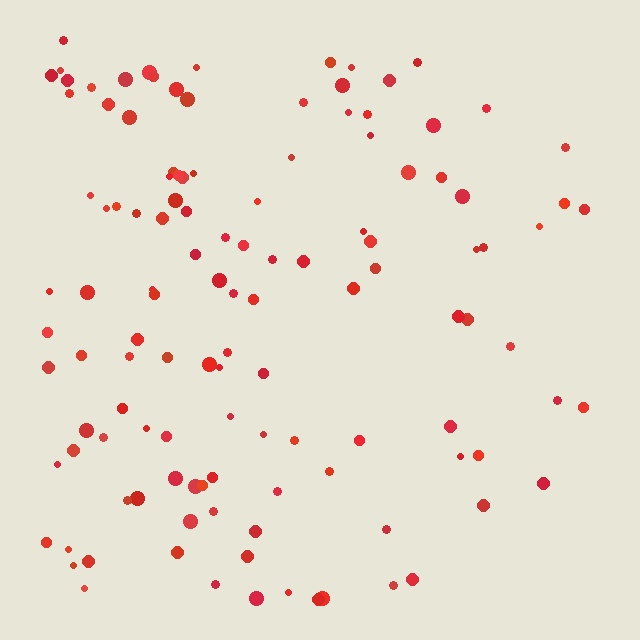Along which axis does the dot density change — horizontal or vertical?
Horizontal.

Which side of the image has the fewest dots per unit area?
The right.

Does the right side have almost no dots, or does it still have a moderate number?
Still a moderate number, just noticeably fewer than the left.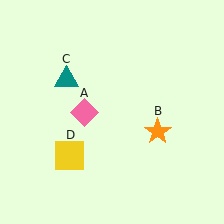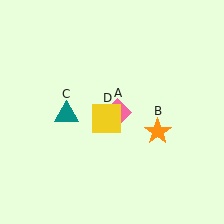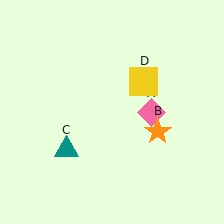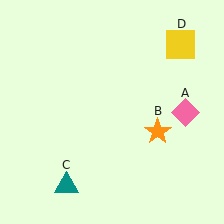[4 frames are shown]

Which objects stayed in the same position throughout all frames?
Orange star (object B) remained stationary.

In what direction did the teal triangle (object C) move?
The teal triangle (object C) moved down.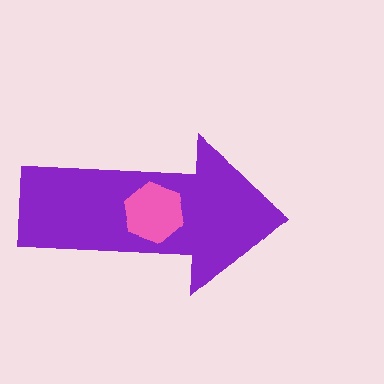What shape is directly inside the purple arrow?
The pink hexagon.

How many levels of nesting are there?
2.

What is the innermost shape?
The pink hexagon.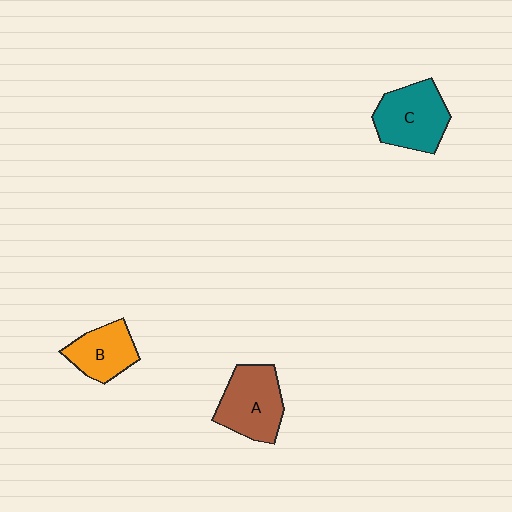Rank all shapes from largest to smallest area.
From largest to smallest: C (teal), A (brown), B (orange).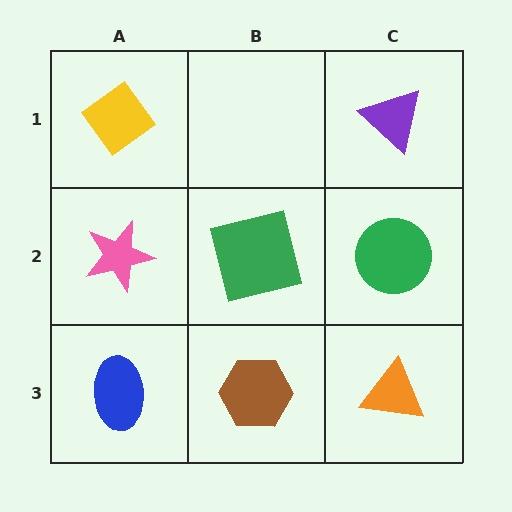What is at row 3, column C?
An orange triangle.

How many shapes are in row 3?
3 shapes.